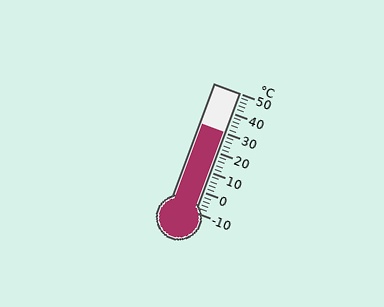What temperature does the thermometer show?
The thermometer shows approximately 30°C.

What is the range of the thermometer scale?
The thermometer scale ranges from -10°C to 50°C.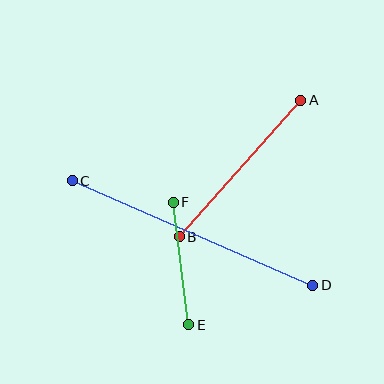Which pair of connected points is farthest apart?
Points C and D are farthest apart.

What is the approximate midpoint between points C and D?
The midpoint is at approximately (193, 233) pixels.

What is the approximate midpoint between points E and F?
The midpoint is at approximately (181, 264) pixels.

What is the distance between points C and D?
The distance is approximately 262 pixels.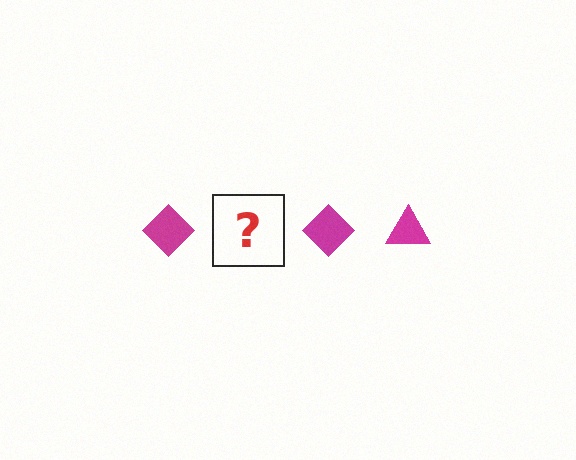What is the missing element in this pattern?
The missing element is a magenta triangle.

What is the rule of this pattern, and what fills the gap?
The rule is that the pattern cycles through diamond, triangle shapes in magenta. The gap should be filled with a magenta triangle.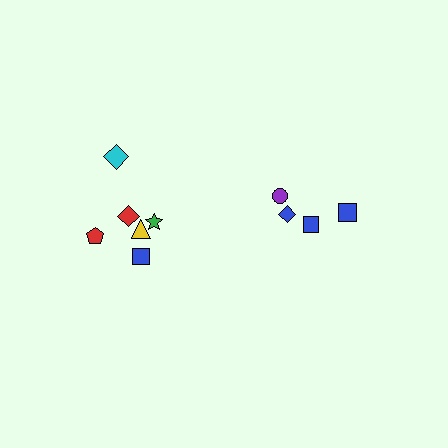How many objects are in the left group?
There are 6 objects.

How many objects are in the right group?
There are 4 objects.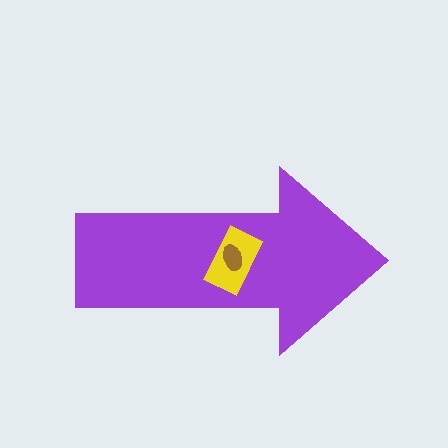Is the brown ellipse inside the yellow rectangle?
Yes.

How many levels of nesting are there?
3.